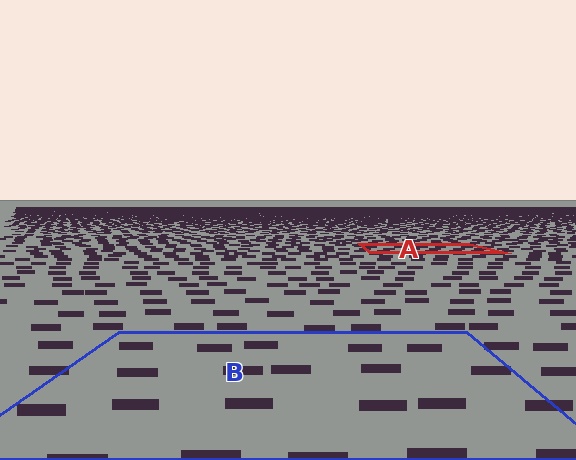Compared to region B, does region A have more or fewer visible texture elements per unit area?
Region A has more texture elements per unit area — they are packed more densely because it is farther away.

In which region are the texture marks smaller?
The texture marks are smaller in region A, because it is farther away.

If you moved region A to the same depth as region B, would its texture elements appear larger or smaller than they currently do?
They would appear larger. At a closer depth, the same texture elements are projected at a bigger on-screen size.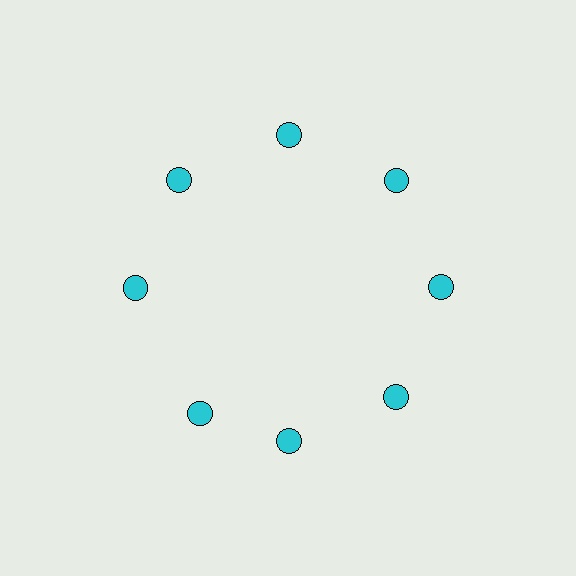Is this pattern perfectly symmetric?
No. The 8 cyan circles are arranged in a ring, but one element near the 8 o'clock position is rotated out of alignment along the ring, breaking the 8-fold rotational symmetry.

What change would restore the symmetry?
The symmetry would be restored by rotating it back into even spacing with its neighbors so that all 8 circles sit at equal angles and equal distance from the center.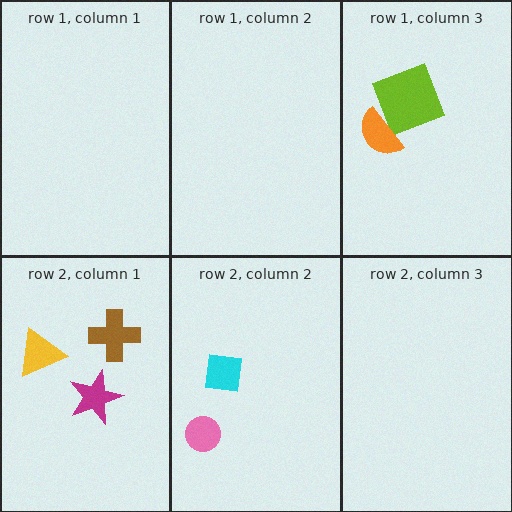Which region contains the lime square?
The row 1, column 3 region.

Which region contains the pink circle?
The row 2, column 2 region.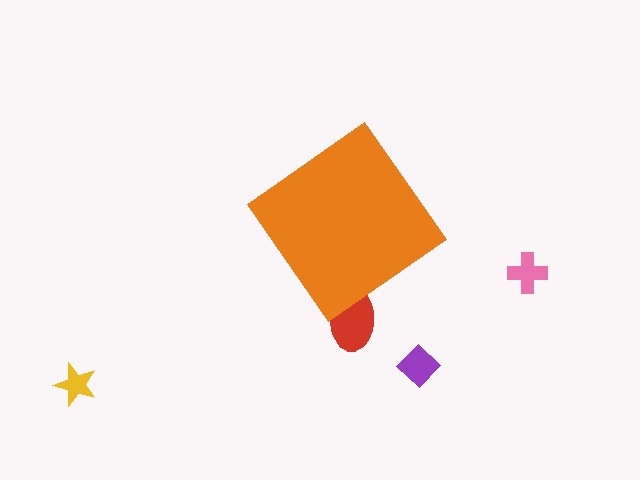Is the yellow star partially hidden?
No, the yellow star is fully visible.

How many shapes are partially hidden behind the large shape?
1 shape is partially hidden.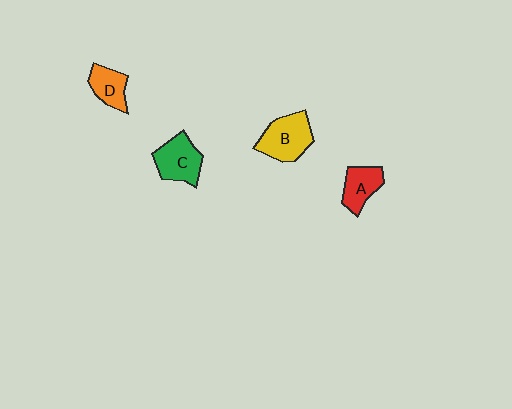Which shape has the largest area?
Shape B (yellow).